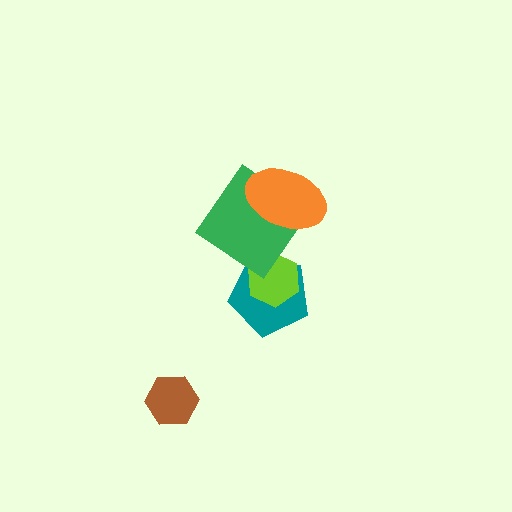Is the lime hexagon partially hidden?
Yes, it is partially covered by another shape.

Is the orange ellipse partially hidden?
No, no other shape covers it.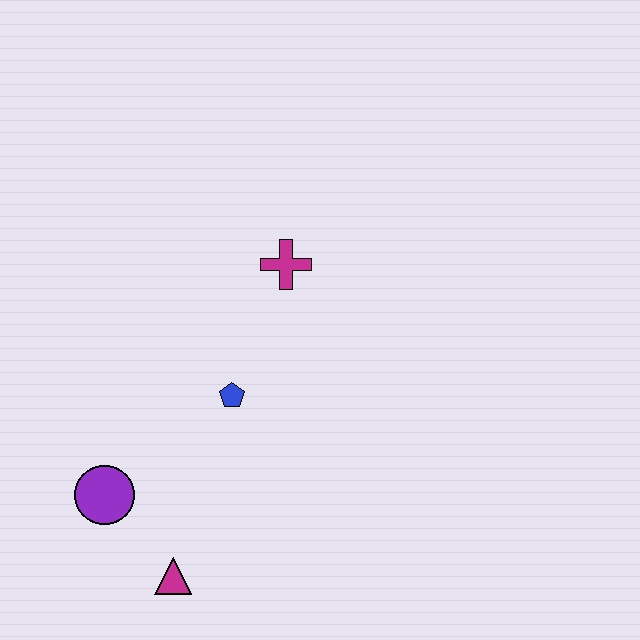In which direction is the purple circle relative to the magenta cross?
The purple circle is below the magenta cross.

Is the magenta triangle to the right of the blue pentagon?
No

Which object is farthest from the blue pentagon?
The magenta triangle is farthest from the blue pentagon.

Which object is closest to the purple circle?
The magenta triangle is closest to the purple circle.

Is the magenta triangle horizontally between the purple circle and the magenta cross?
Yes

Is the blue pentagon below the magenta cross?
Yes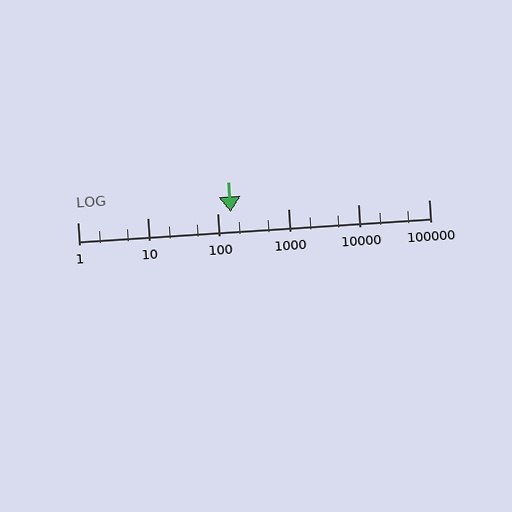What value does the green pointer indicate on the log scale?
The pointer indicates approximately 150.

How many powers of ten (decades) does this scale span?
The scale spans 5 decades, from 1 to 100000.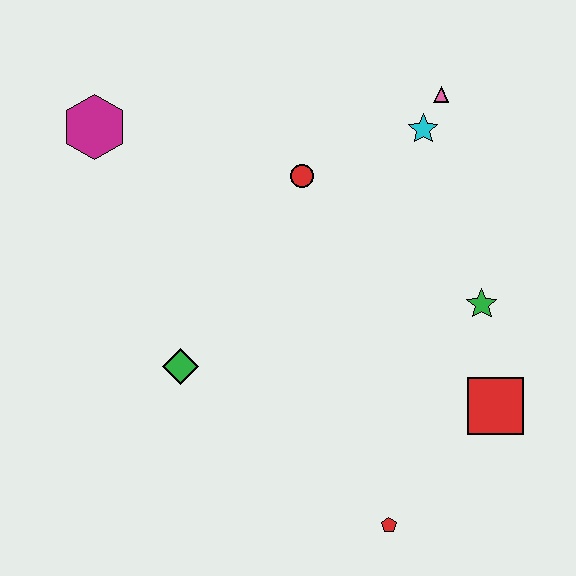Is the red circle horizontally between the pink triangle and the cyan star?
No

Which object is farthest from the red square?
The magenta hexagon is farthest from the red square.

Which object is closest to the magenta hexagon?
The red circle is closest to the magenta hexagon.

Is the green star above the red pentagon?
Yes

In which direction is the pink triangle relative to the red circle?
The pink triangle is to the right of the red circle.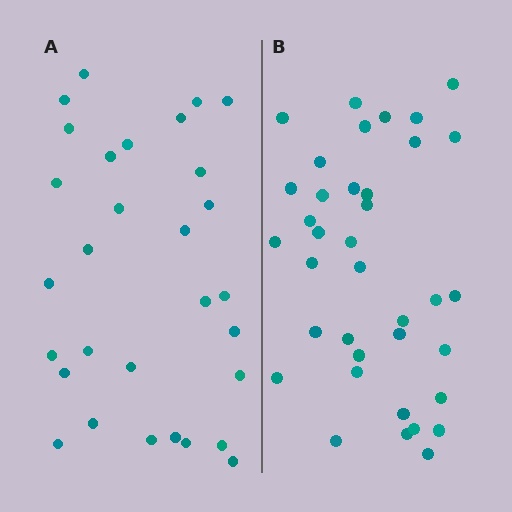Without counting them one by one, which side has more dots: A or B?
Region B (the right region) has more dots.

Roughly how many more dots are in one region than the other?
Region B has roughly 8 or so more dots than region A.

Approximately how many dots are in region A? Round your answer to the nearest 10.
About 30 dots.